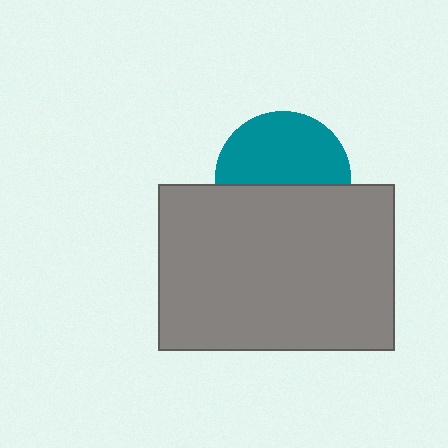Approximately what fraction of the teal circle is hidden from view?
Roughly 45% of the teal circle is hidden behind the gray rectangle.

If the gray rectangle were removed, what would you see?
You would see the complete teal circle.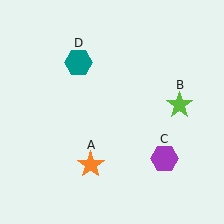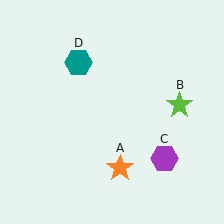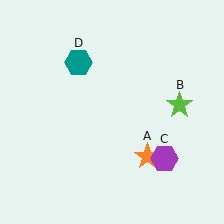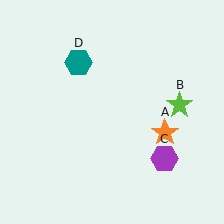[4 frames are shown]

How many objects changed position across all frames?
1 object changed position: orange star (object A).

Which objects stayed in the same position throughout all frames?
Lime star (object B) and purple hexagon (object C) and teal hexagon (object D) remained stationary.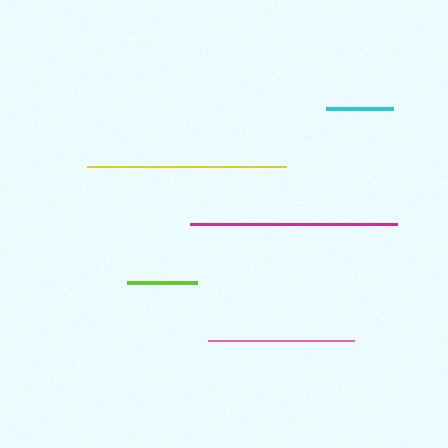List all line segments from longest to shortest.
From longest to shortest: magenta, yellow, pink, lime, cyan.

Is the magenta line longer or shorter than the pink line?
The magenta line is longer than the pink line.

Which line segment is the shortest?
The cyan line is the shortest at approximately 67 pixels.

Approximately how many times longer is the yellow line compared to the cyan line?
The yellow line is approximately 3.0 times the length of the cyan line.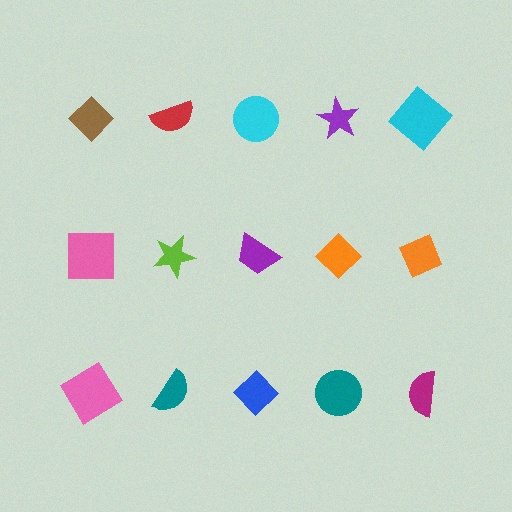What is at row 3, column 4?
A teal circle.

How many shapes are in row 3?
5 shapes.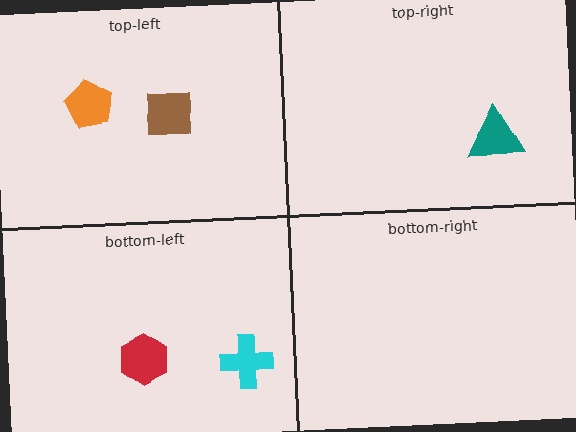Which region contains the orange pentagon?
The top-left region.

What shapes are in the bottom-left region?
The red hexagon, the cyan cross.